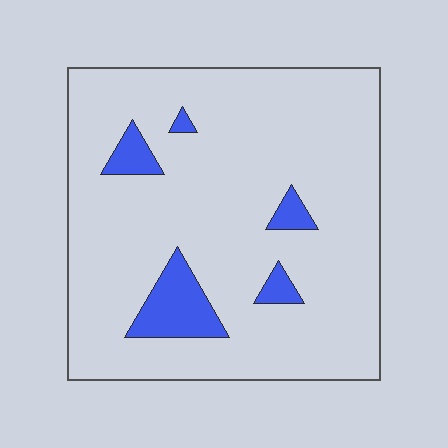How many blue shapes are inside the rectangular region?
5.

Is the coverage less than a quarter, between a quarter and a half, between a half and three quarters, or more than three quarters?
Less than a quarter.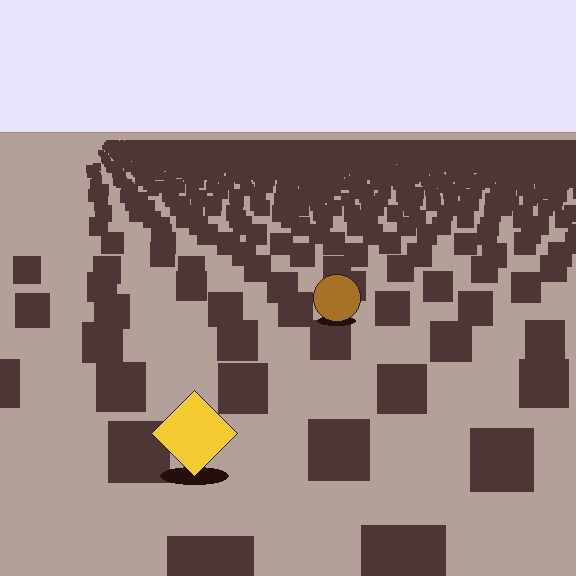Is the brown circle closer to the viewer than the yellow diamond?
No. The yellow diamond is closer — you can tell from the texture gradient: the ground texture is coarser near it.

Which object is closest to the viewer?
The yellow diamond is closest. The texture marks near it are larger and more spread out.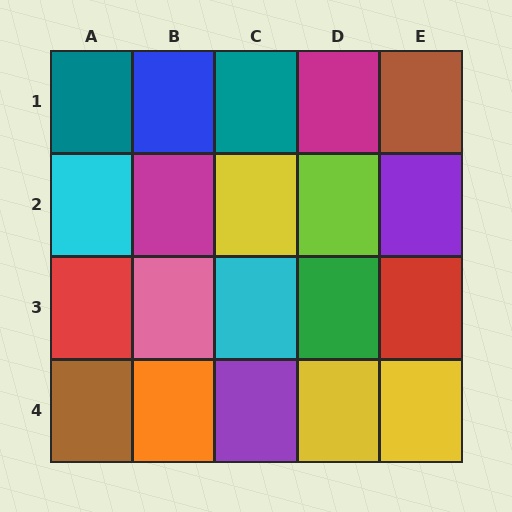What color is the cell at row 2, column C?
Yellow.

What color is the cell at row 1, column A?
Teal.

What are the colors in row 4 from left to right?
Brown, orange, purple, yellow, yellow.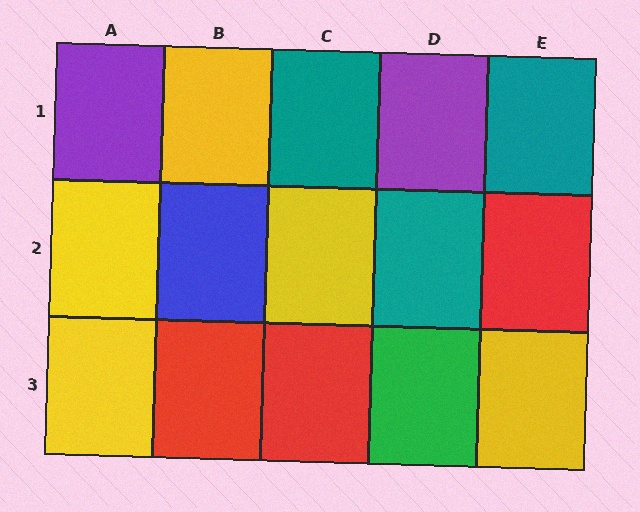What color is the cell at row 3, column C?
Red.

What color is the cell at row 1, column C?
Teal.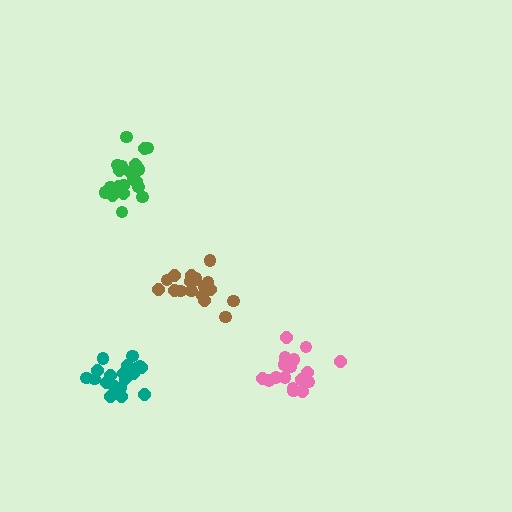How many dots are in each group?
Group 1: 17 dots, Group 2: 21 dots, Group 3: 18 dots, Group 4: 20 dots (76 total).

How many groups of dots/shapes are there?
There are 4 groups.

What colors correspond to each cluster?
The clusters are colored: pink, green, brown, teal.